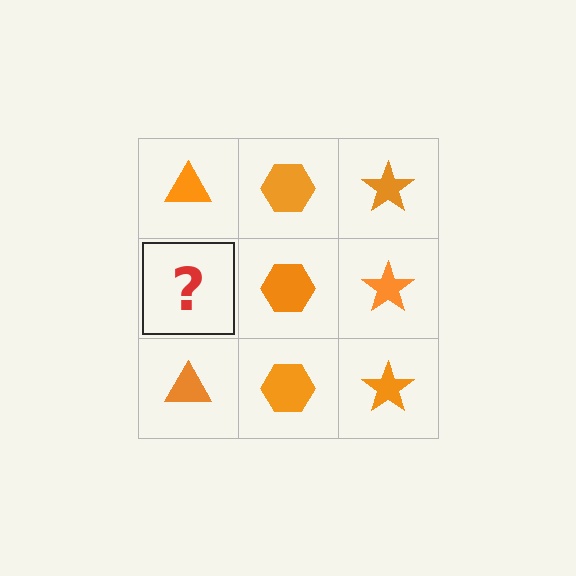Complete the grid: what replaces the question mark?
The question mark should be replaced with an orange triangle.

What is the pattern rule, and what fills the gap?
The rule is that each column has a consistent shape. The gap should be filled with an orange triangle.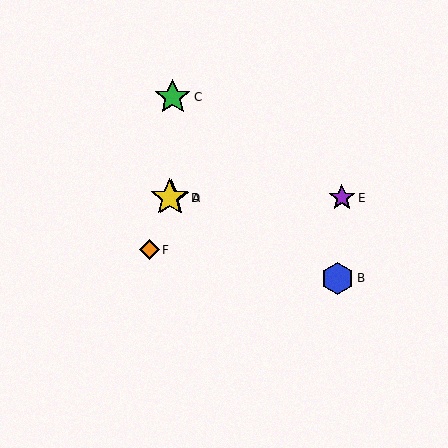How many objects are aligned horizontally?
3 objects (A, D, E) are aligned horizontally.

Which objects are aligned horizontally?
Objects A, D, E are aligned horizontally.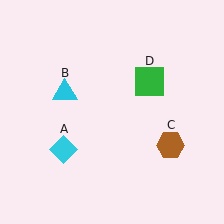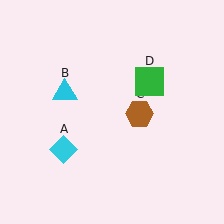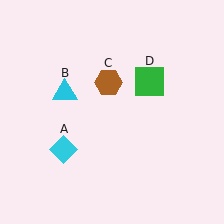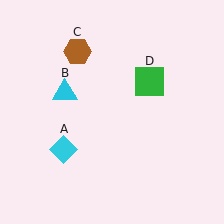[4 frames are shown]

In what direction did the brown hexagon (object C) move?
The brown hexagon (object C) moved up and to the left.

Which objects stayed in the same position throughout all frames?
Cyan diamond (object A) and cyan triangle (object B) and green square (object D) remained stationary.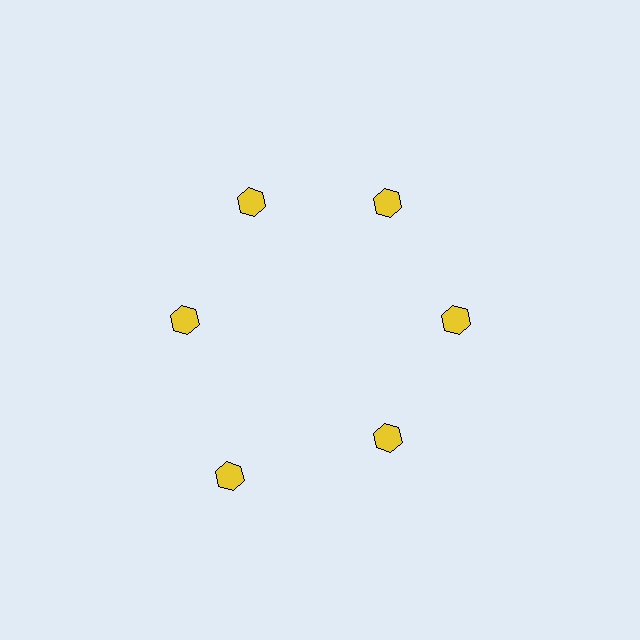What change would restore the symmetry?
The symmetry would be restored by moving it inward, back onto the ring so that all 6 hexagons sit at equal angles and equal distance from the center.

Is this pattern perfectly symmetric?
No. The 6 yellow hexagons are arranged in a ring, but one element near the 7 o'clock position is pushed outward from the center, breaking the 6-fold rotational symmetry.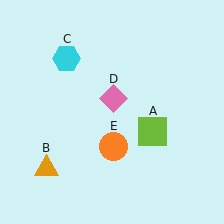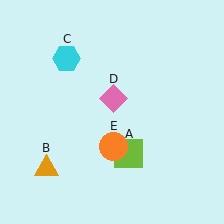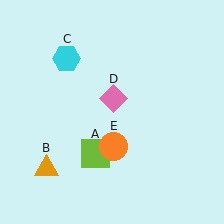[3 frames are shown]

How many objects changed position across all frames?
1 object changed position: lime square (object A).